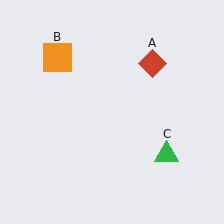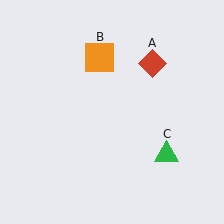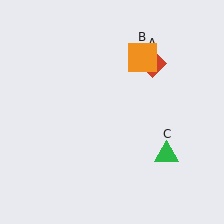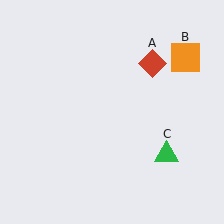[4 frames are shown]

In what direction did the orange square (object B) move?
The orange square (object B) moved right.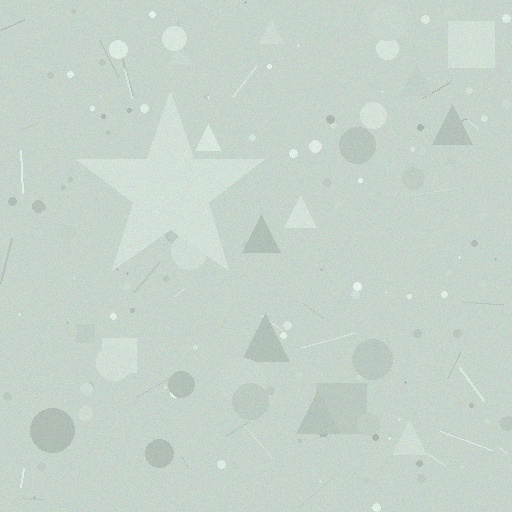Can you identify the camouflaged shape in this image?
The camouflaged shape is a star.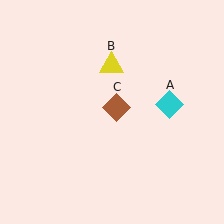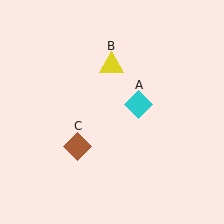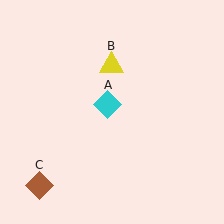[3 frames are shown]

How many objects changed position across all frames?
2 objects changed position: cyan diamond (object A), brown diamond (object C).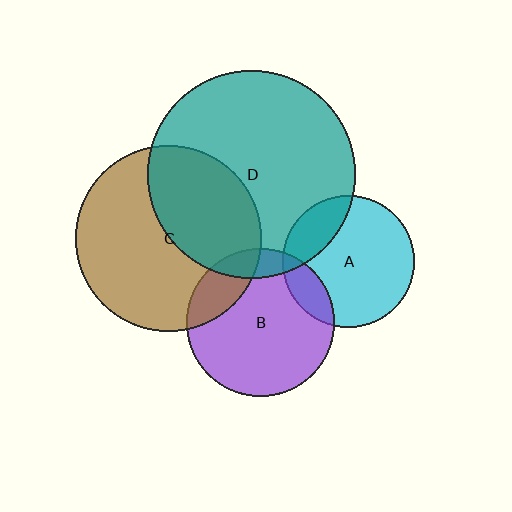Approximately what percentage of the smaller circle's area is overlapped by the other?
Approximately 15%.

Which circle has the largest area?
Circle D (teal).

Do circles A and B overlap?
Yes.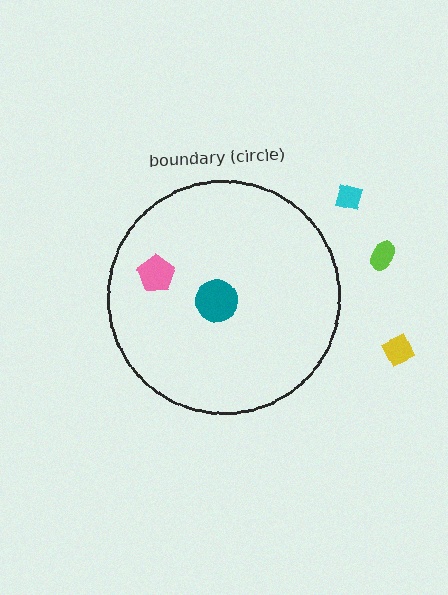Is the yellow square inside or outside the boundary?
Outside.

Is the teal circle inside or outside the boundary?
Inside.